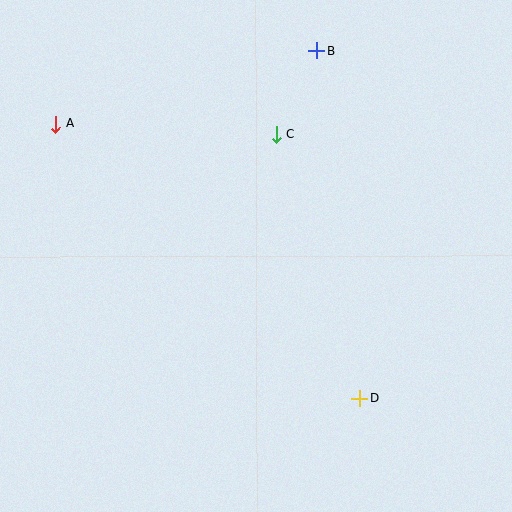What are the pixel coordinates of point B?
Point B is at (317, 51).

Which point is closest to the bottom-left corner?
Point D is closest to the bottom-left corner.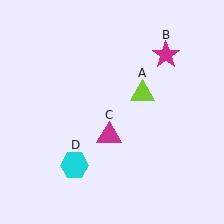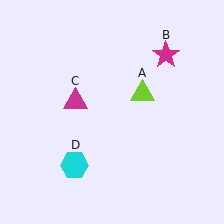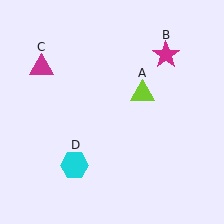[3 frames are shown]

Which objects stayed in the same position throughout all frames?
Lime triangle (object A) and magenta star (object B) and cyan hexagon (object D) remained stationary.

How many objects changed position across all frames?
1 object changed position: magenta triangle (object C).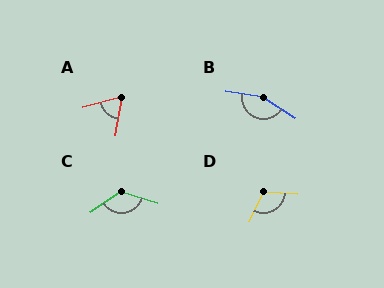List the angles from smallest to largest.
A (66°), D (112°), C (128°), B (156°).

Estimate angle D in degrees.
Approximately 112 degrees.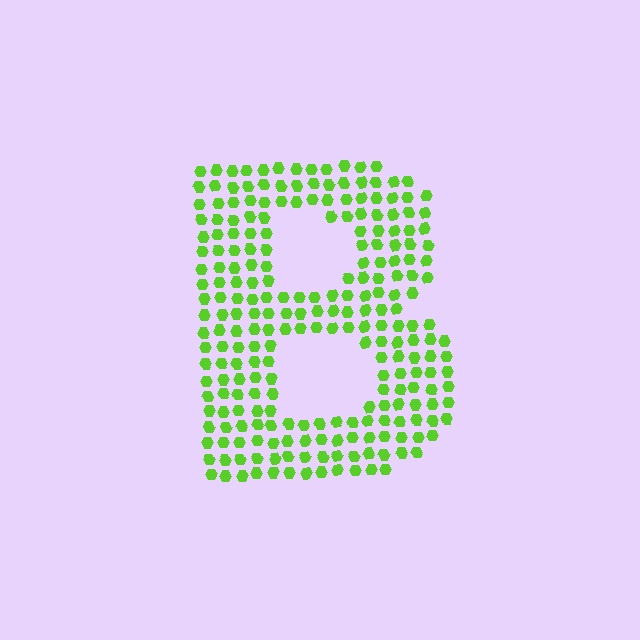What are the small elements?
The small elements are hexagons.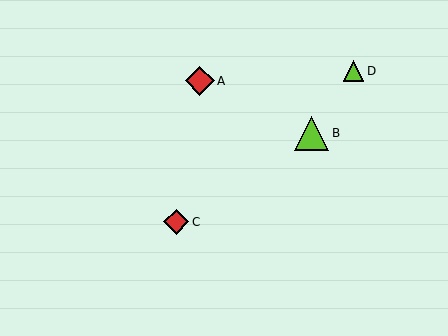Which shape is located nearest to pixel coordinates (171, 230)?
The red diamond (labeled C) at (176, 222) is nearest to that location.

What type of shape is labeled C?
Shape C is a red diamond.